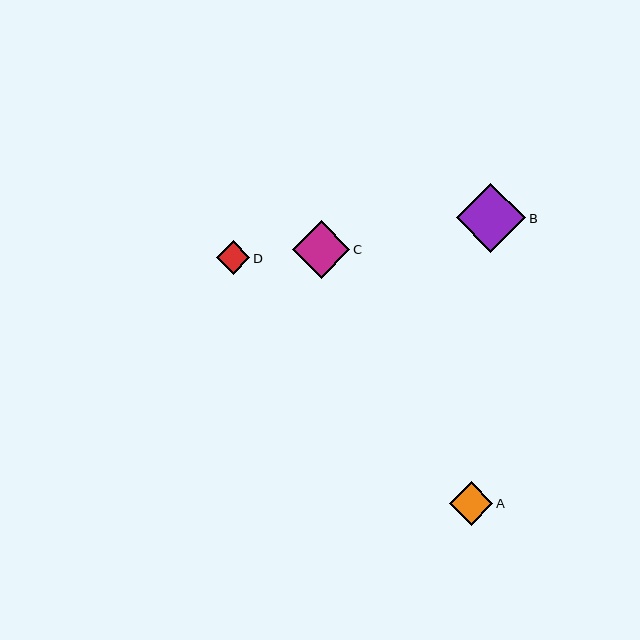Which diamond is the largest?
Diamond B is the largest with a size of approximately 70 pixels.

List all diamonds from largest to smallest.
From largest to smallest: B, C, A, D.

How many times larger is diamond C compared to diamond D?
Diamond C is approximately 1.7 times the size of diamond D.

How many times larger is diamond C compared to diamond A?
Diamond C is approximately 1.3 times the size of diamond A.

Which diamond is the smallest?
Diamond D is the smallest with a size of approximately 33 pixels.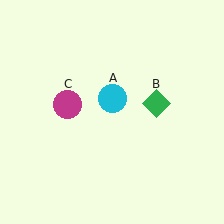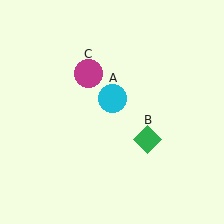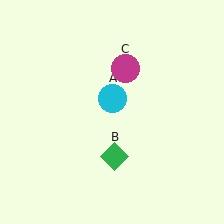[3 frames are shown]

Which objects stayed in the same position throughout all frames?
Cyan circle (object A) remained stationary.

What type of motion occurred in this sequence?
The green diamond (object B), magenta circle (object C) rotated clockwise around the center of the scene.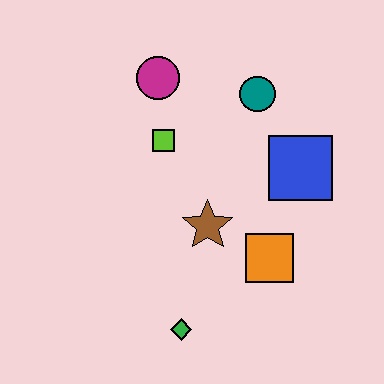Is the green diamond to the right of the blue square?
No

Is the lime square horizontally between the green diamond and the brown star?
No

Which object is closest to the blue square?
The teal circle is closest to the blue square.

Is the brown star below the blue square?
Yes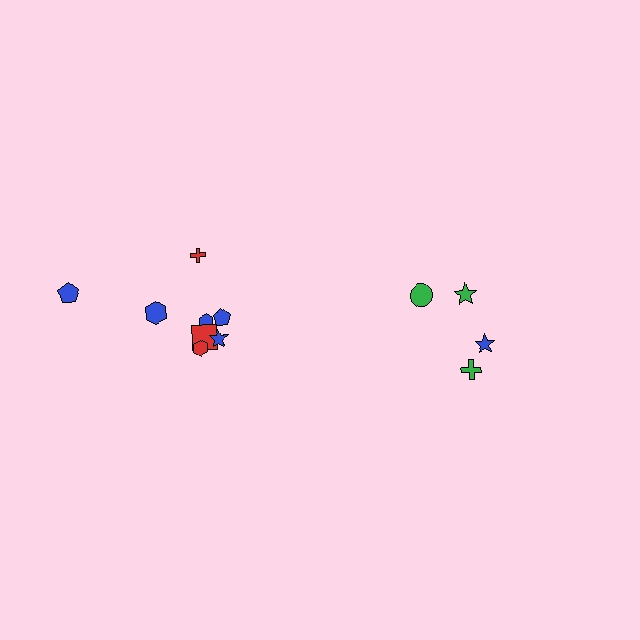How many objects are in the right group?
There are 4 objects.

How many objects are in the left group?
There are 8 objects.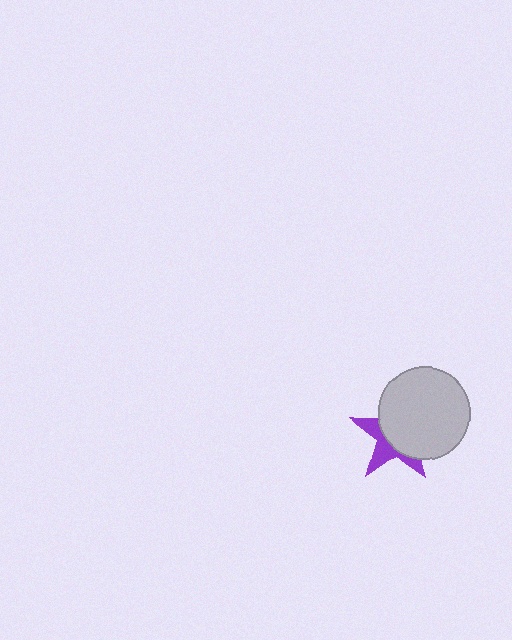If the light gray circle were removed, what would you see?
You would see the complete purple star.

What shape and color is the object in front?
The object in front is a light gray circle.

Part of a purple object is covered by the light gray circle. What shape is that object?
It is a star.